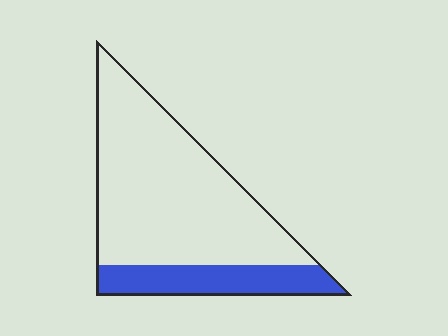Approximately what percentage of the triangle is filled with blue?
Approximately 25%.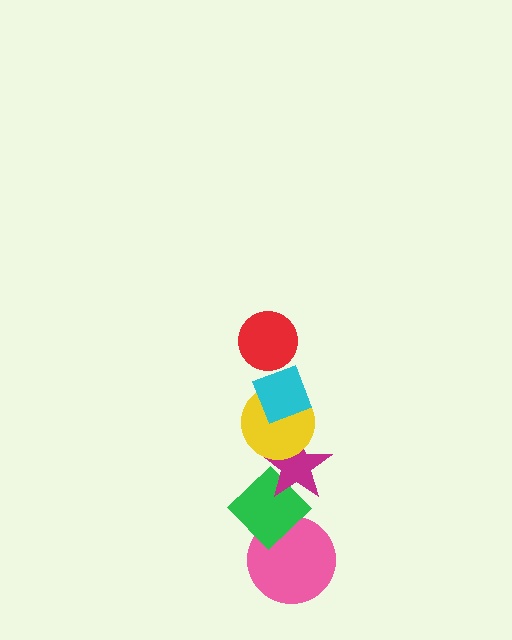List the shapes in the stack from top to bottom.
From top to bottom: the red circle, the cyan diamond, the yellow circle, the magenta star, the green diamond, the pink circle.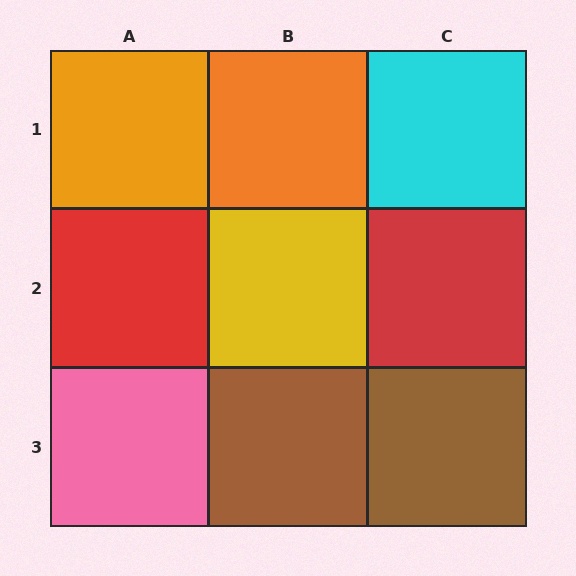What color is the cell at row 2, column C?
Red.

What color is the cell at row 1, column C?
Cyan.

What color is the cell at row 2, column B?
Yellow.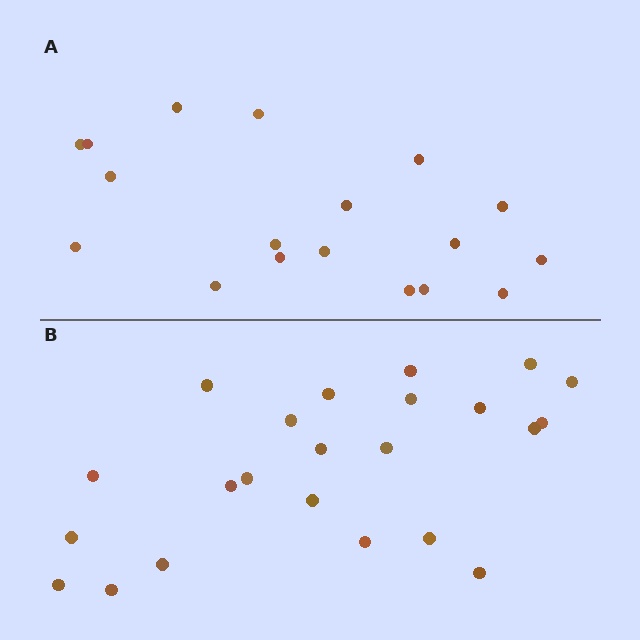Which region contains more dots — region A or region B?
Region B (the bottom region) has more dots.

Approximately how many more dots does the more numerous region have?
Region B has about 5 more dots than region A.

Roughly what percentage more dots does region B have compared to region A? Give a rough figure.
About 30% more.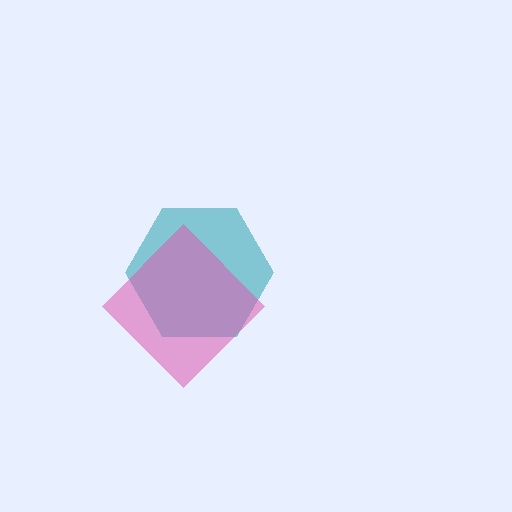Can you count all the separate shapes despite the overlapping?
Yes, there are 2 separate shapes.